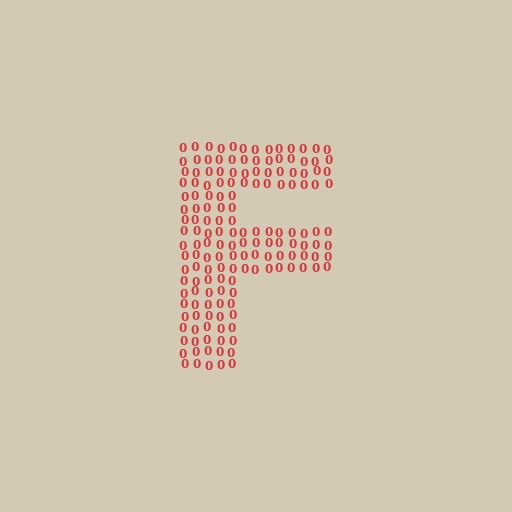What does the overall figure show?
The overall figure shows the letter F.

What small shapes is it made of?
It is made of small digit 0's.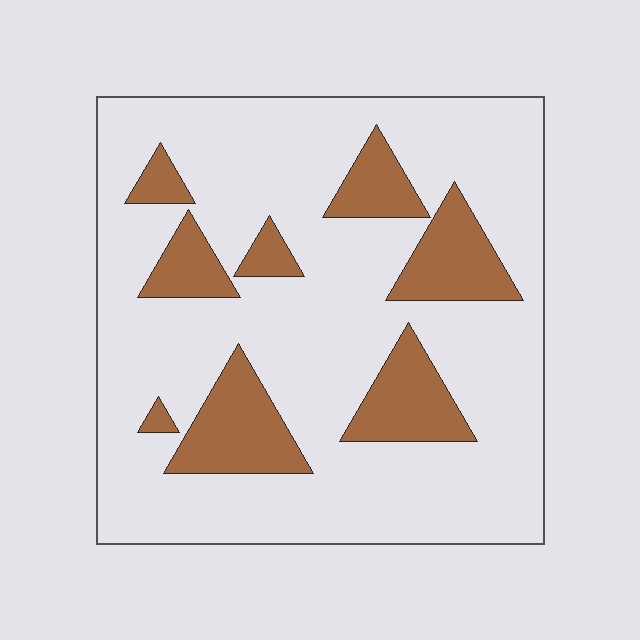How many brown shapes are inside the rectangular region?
8.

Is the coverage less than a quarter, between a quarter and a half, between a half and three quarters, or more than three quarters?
Less than a quarter.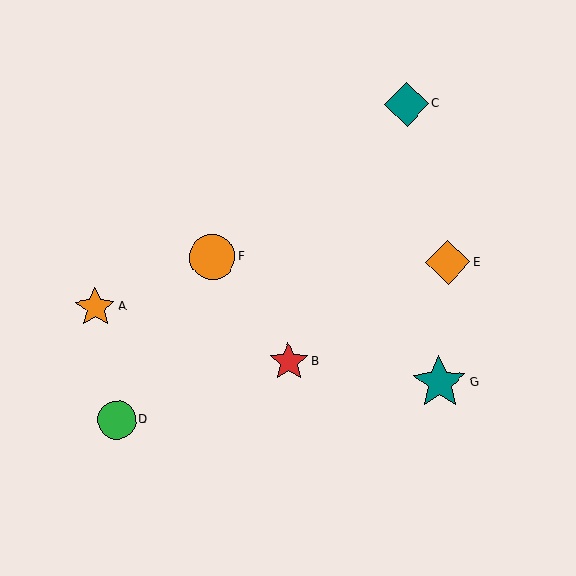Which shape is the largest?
The teal star (labeled G) is the largest.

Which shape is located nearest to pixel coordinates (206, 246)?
The orange circle (labeled F) at (212, 257) is nearest to that location.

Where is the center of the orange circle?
The center of the orange circle is at (212, 257).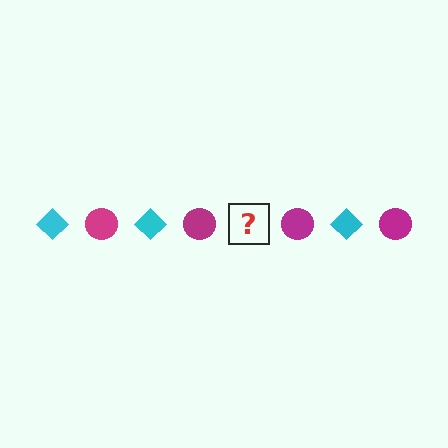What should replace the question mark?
The question mark should be replaced with a cyan diamond.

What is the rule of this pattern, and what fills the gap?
The rule is that the pattern alternates between cyan diamond and magenta circle. The gap should be filled with a cyan diamond.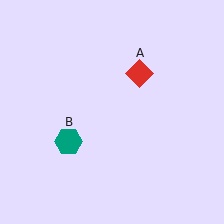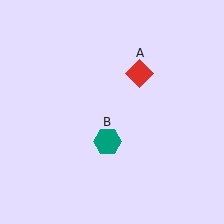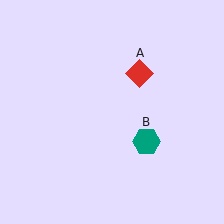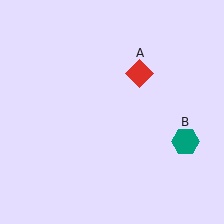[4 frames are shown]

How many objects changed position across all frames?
1 object changed position: teal hexagon (object B).